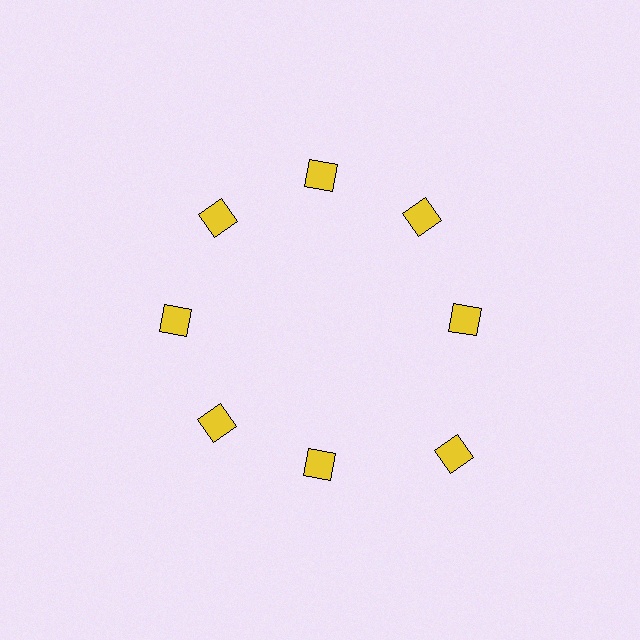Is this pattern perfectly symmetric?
No. The 8 yellow diamonds are arranged in a ring, but one element near the 4 o'clock position is pushed outward from the center, breaking the 8-fold rotational symmetry.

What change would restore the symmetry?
The symmetry would be restored by moving it inward, back onto the ring so that all 8 diamonds sit at equal angles and equal distance from the center.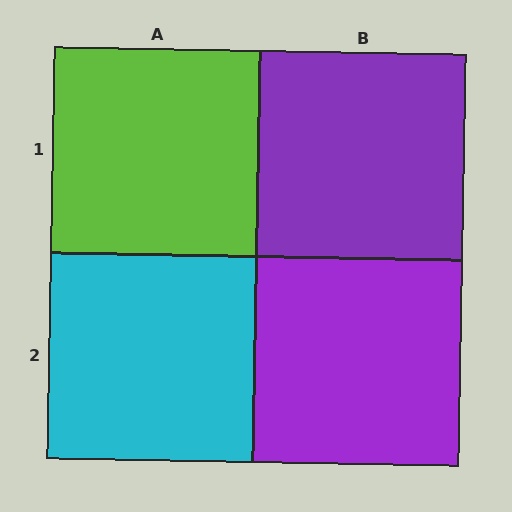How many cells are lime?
1 cell is lime.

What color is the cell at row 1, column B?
Purple.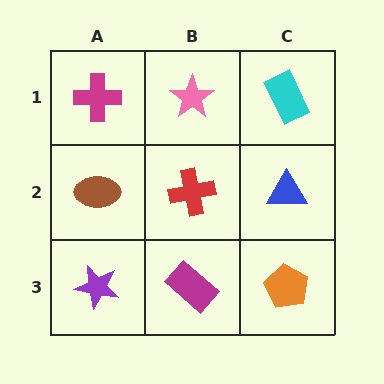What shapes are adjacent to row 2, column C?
A cyan rectangle (row 1, column C), an orange pentagon (row 3, column C), a red cross (row 2, column B).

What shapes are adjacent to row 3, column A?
A brown ellipse (row 2, column A), a magenta rectangle (row 3, column B).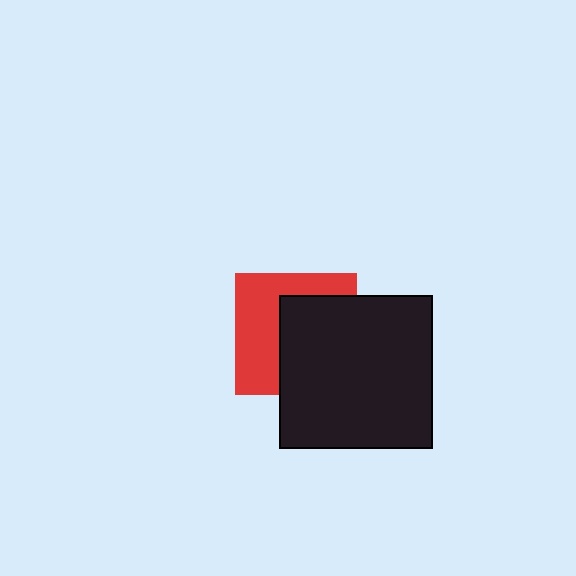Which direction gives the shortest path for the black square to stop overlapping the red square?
Moving right gives the shortest separation.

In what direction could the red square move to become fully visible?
The red square could move left. That would shift it out from behind the black square entirely.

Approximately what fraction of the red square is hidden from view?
Roughly 52% of the red square is hidden behind the black square.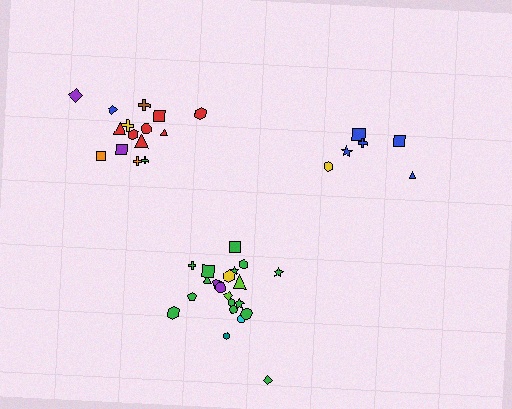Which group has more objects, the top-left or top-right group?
The top-left group.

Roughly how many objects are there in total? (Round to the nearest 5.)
Roughly 45 objects in total.